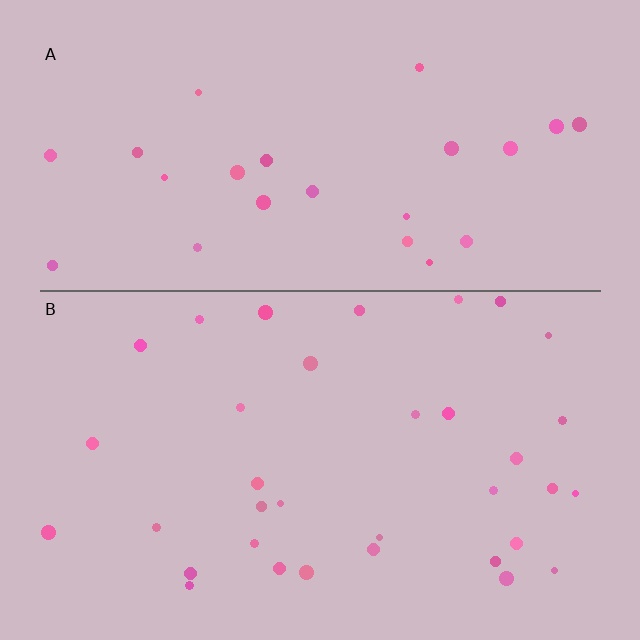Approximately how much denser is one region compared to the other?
Approximately 1.4× — region B over region A.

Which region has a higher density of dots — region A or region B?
B (the bottom).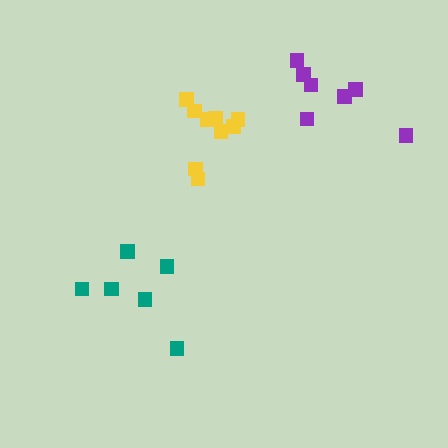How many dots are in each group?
Group 1: 10 dots, Group 2: 7 dots, Group 3: 6 dots (23 total).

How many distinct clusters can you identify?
There are 3 distinct clusters.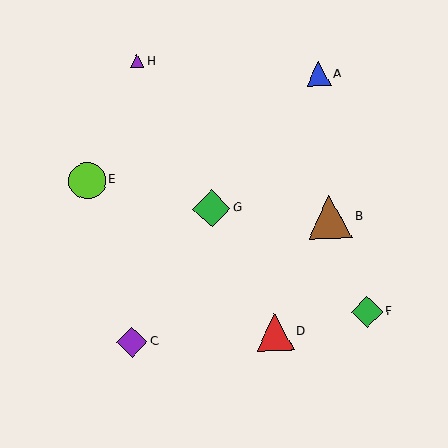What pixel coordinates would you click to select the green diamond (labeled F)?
Click at (367, 312) to select the green diamond F.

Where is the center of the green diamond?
The center of the green diamond is at (212, 209).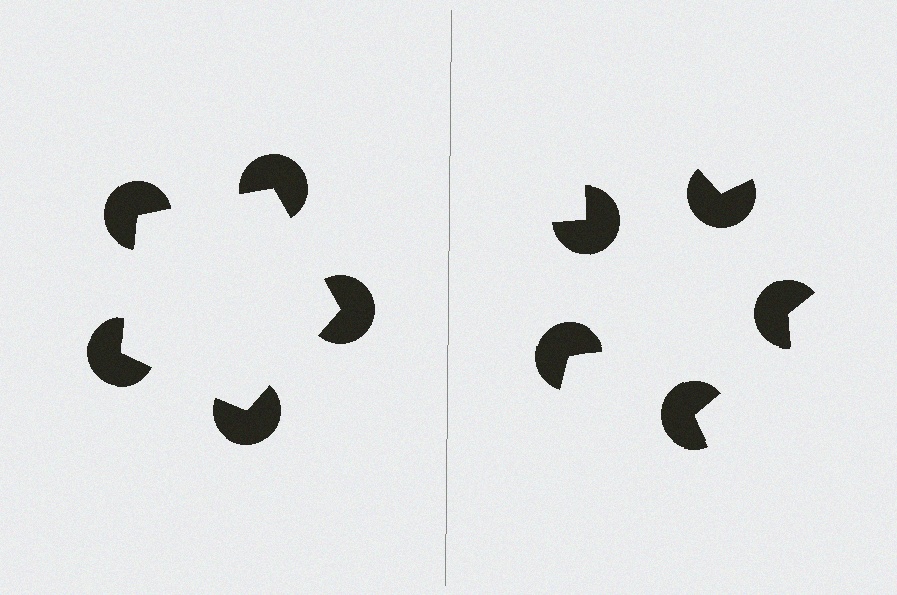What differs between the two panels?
The pac-man discs are positioned identically on both sides; only the wedge orientations differ. On the left they align to a pentagon; on the right they are misaligned.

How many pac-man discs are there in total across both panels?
10 — 5 on each side.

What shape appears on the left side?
An illusory pentagon.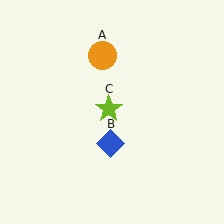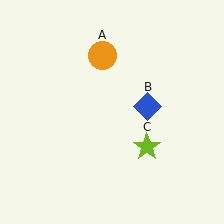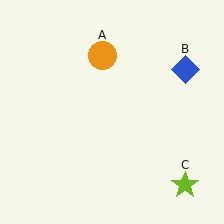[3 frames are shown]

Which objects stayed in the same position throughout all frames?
Orange circle (object A) remained stationary.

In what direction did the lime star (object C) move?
The lime star (object C) moved down and to the right.